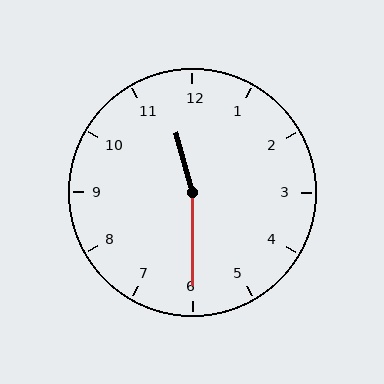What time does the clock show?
11:30.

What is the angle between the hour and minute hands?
Approximately 165 degrees.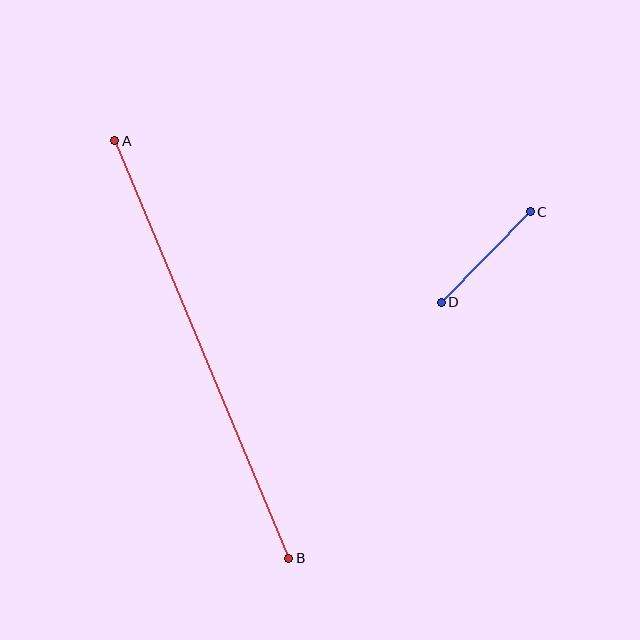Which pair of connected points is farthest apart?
Points A and B are farthest apart.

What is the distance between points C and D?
The distance is approximately 127 pixels.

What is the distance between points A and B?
The distance is approximately 452 pixels.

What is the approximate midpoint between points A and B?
The midpoint is at approximately (202, 350) pixels.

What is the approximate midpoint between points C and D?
The midpoint is at approximately (486, 257) pixels.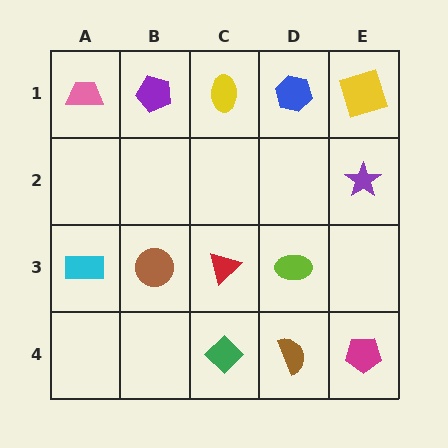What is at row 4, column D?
A brown semicircle.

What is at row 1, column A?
A pink trapezoid.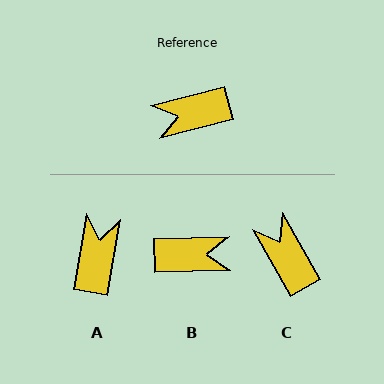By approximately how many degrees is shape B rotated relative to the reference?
Approximately 167 degrees counter-clockwise.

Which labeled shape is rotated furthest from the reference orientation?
B, about 167 degrees away.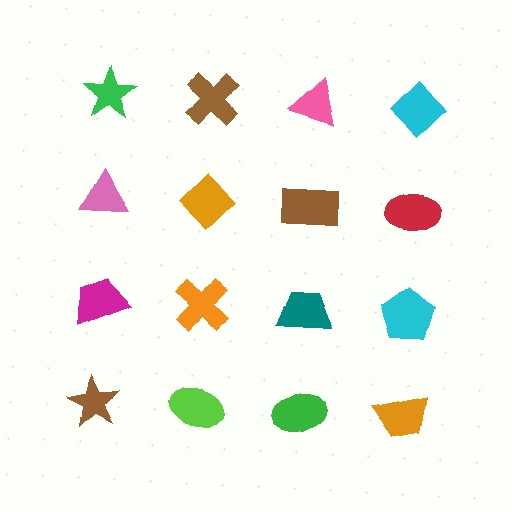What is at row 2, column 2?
An orange diamond.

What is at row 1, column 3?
A pink triangle.